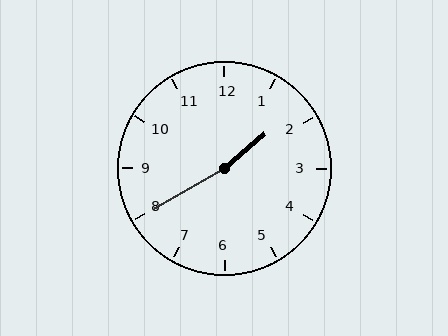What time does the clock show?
1:40.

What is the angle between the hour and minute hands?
Approximately 170 degrees.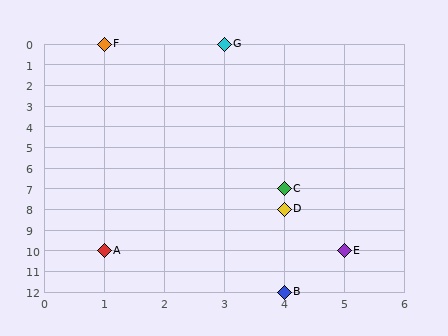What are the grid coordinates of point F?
Point F is at grid coordinates (1, 0).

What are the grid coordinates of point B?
Point B is at grid coordinates (4, 12).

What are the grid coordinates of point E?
Point E is at grid coordinates (5, 10).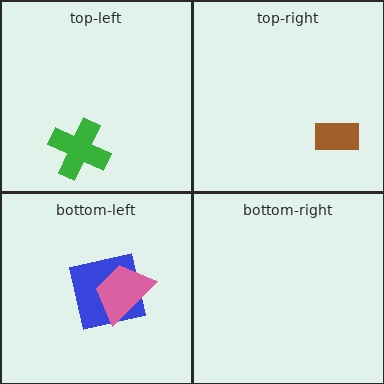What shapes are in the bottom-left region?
The blue square, the pink trapezoid.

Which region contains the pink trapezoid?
The bottom-left region.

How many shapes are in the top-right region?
1.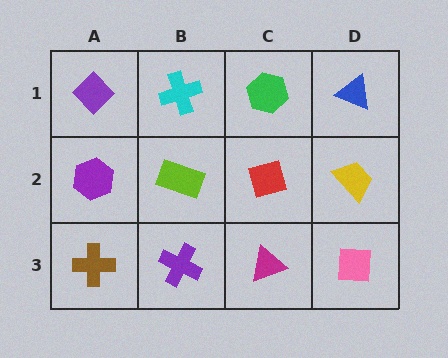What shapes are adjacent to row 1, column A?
A purple hexagon (row 2, column A), a cyan cross (row 1, column B).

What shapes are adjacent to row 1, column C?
A red square (row 2, column C), a cyan cross (row 1, column B), a blue triangle (row 1, column D).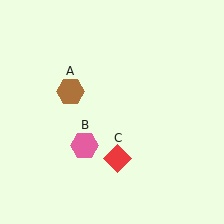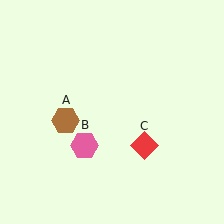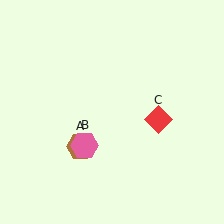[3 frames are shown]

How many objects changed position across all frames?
2 objects changed position: brown hexagon (object A), red diamond (object C).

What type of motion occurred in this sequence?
The brown hexagon (object A), red diamond (object C) rotated counterclockwise around the center of the scene.